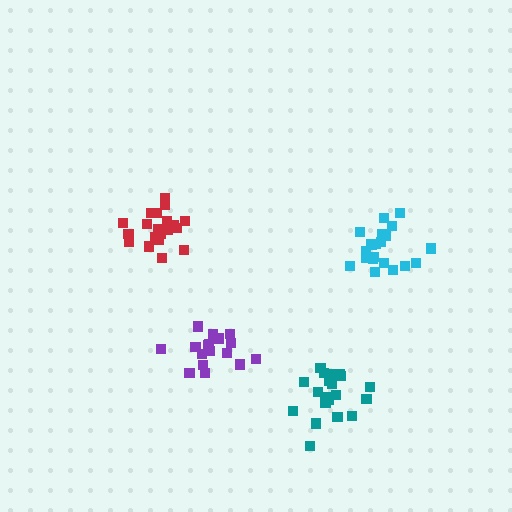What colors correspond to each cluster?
The clusters are colored: red, purple, cyan, teal.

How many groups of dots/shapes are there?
There are 4 groups.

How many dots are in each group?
Group 1: 20 dots, Group 2: 18 dots, Group 3: 20 dots, Group 4: 21 dots (79 total).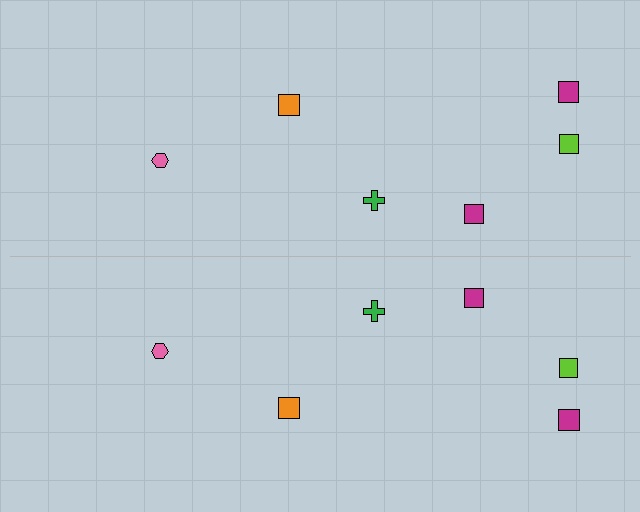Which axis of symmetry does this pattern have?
The pattern has a horizontal axis of symmetry running through the center of the image.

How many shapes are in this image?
There are 12 shapes in this image.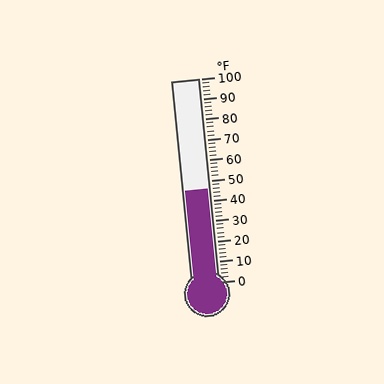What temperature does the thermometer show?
The thermometer shows approximately 46°F.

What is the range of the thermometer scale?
The thermometer scale ranges from 0°F to 100°F.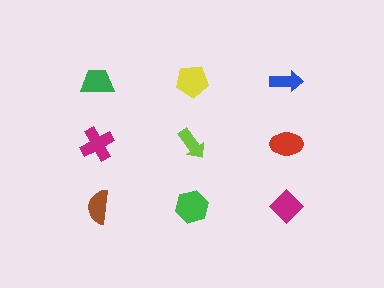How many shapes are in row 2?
3 shapes.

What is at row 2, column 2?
A lime arrow.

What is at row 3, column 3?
A magenta diamond.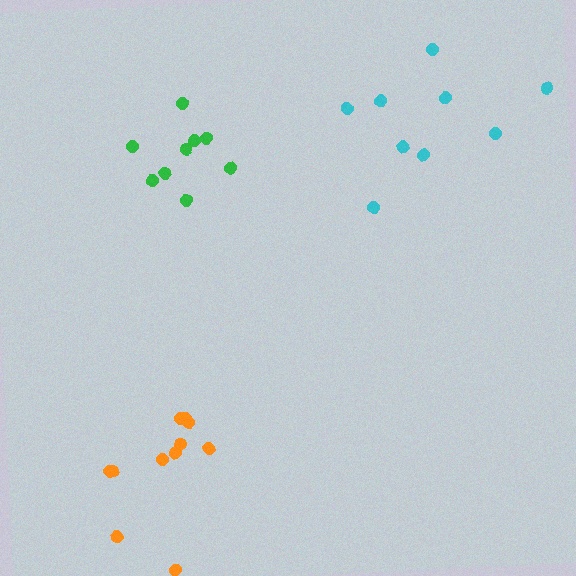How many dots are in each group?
Group 1: 9 dots, Group 2: 9 dots, Group 3: 11 dots (29 total).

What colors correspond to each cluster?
The clusters are colored: cyan, green, orange.